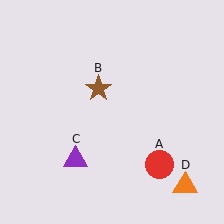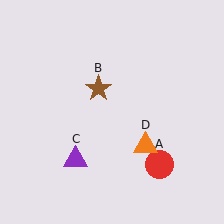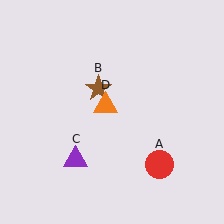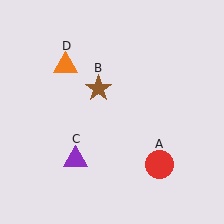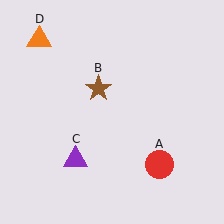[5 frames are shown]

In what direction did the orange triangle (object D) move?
The orange triangle (object D) moved up and to the left.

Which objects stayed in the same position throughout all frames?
Red circle (object A) and brown star (object B) and purple triangle (object C) remained stationary.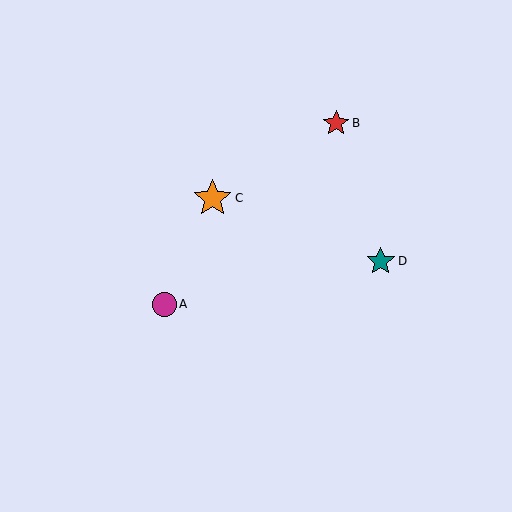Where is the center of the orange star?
The center of the orange star is at (213, 198).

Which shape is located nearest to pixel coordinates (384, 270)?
The teal star (labeled D) at (381, 261) is nearest to that location.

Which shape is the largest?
The orange star (labeled C) is the largest.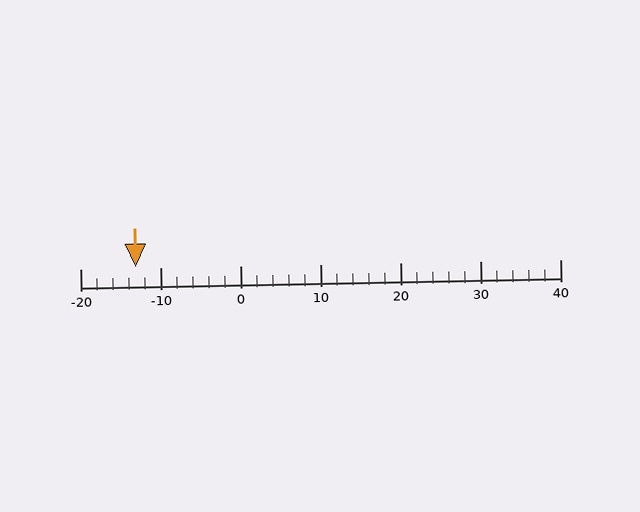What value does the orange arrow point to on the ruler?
The orange arrow points to approximately -13.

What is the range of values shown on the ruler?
The ruler shows values from -20 to 40.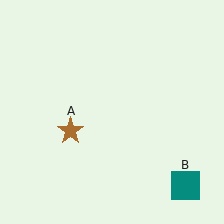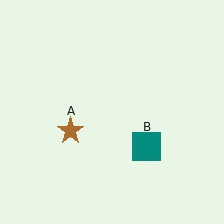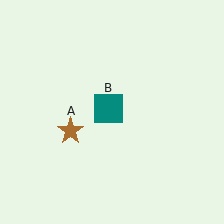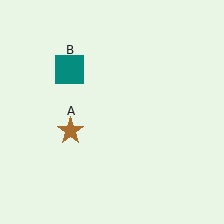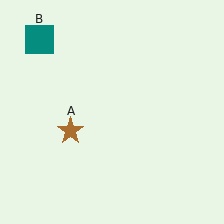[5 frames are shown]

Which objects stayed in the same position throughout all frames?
Brown star (object A) remained stationary.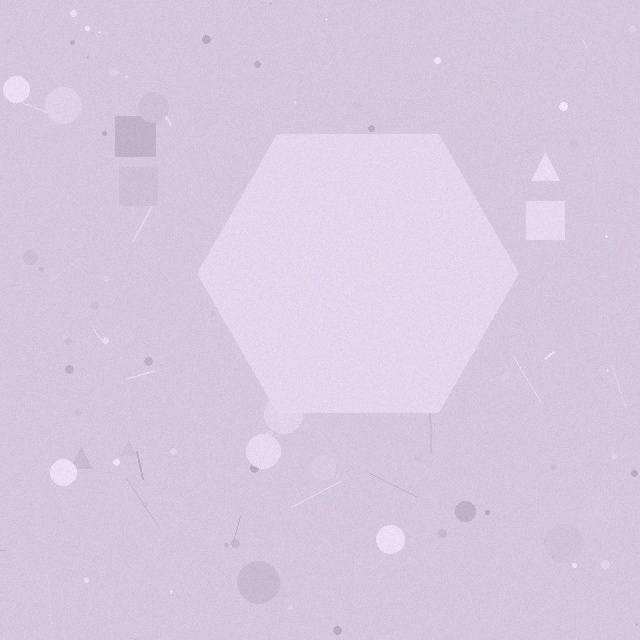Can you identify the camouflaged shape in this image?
The camouflaged shape is a hexagon.